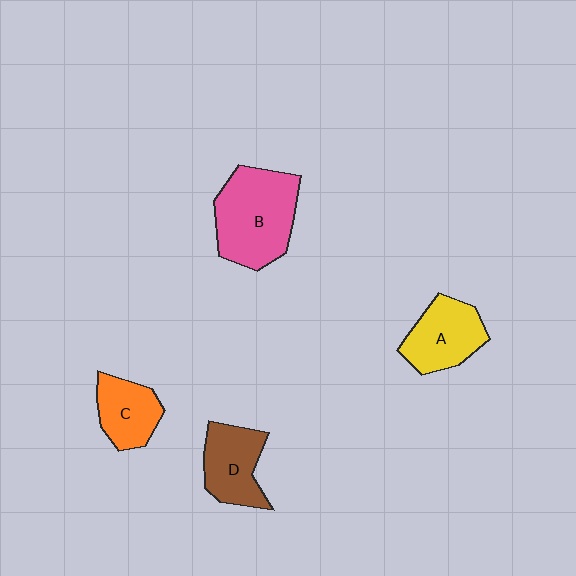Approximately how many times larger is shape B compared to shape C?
Approximately 1.9 times.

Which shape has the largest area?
Shape B (pink).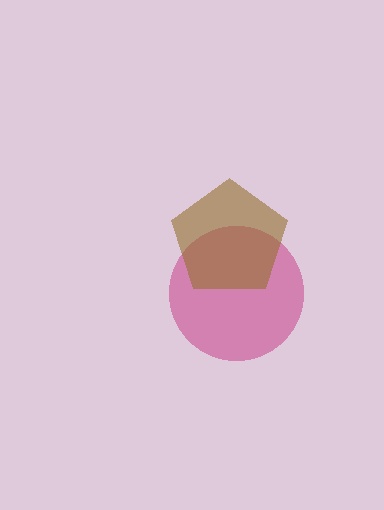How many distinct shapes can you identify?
There are 2 distinct shapes: a magenta circle, a brown pentagon.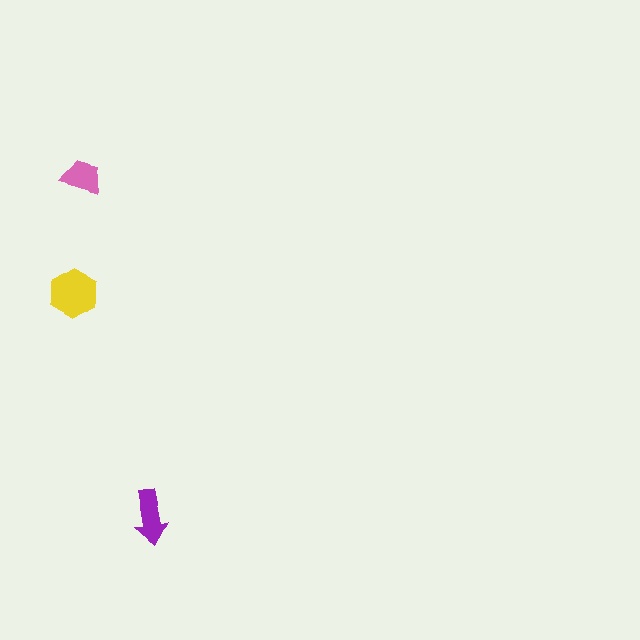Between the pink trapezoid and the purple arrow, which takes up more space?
The purple arrow.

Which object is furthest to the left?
The yellow hexagon is leftmost.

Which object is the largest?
The yellow hexagon.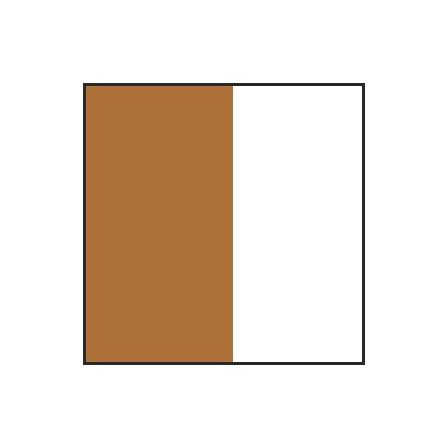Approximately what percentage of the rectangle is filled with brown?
Approximately 55%.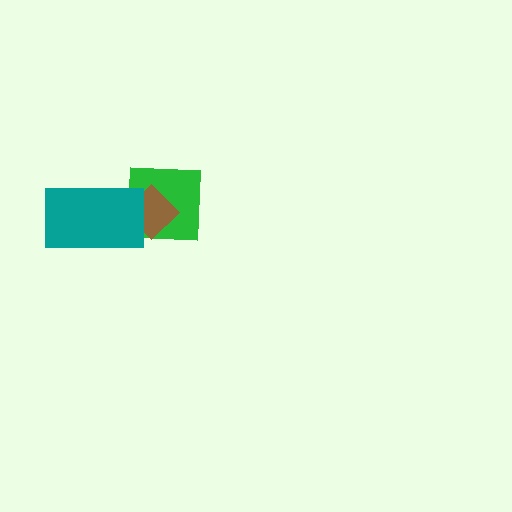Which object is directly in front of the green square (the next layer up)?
The brown diamond is directly in front of the green square.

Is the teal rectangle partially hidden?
No, no other shape covers it.